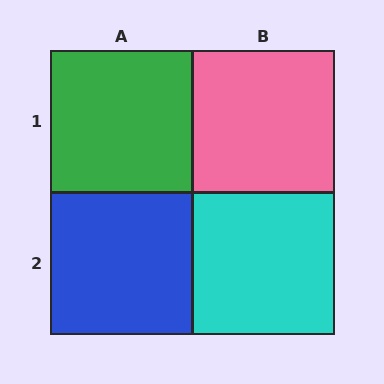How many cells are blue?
1 cell is blue.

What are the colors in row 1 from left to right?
Green, pink.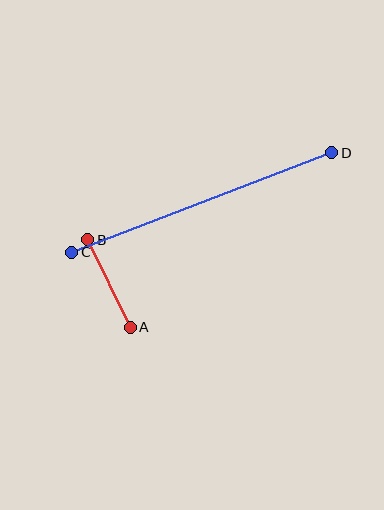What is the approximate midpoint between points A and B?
The midpoint is at approximately (109, 284) pixels.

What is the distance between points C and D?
The distance is approximately 279 pixels.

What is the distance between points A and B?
The distance is approximately 97 pixels.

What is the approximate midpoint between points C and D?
The midpoint is at approximately (202, 203) pixels.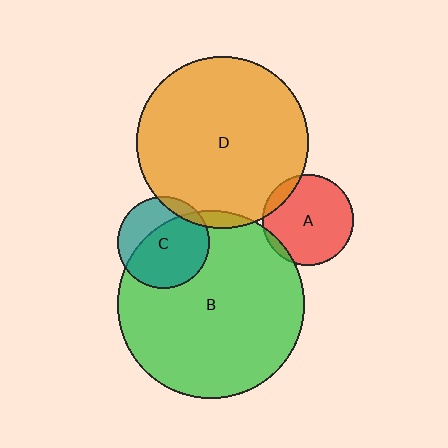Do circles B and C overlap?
Yes.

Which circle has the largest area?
Circle B (green).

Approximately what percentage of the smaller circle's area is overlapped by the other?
Approximately 65%.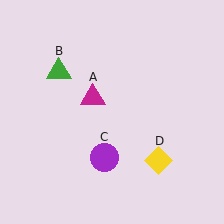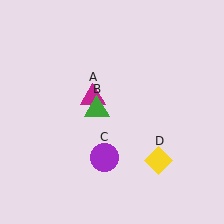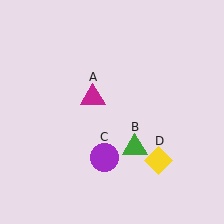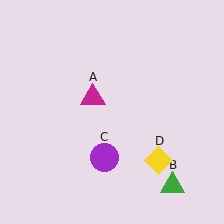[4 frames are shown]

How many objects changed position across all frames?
1 object changed position: green triangle (object B).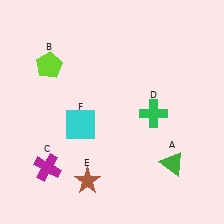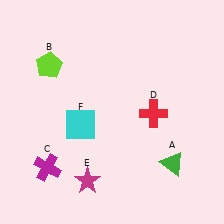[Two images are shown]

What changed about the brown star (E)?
In Image 1, E is brown. In Image 2, it changed to magenta.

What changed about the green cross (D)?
In Image 1, D is green. In Image 2, it changed to red.